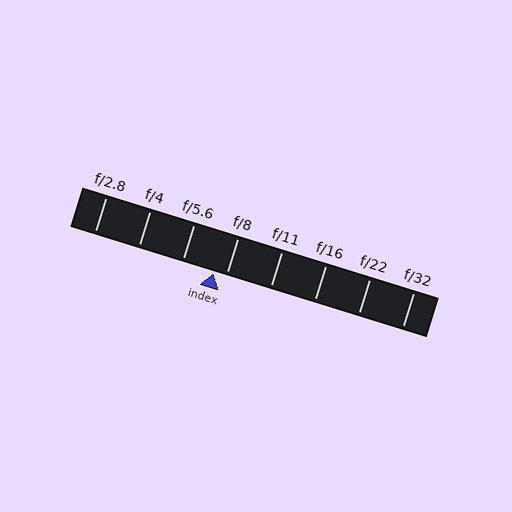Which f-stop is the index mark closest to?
The index mark is closest to f/8.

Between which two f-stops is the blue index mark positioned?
The index mark is between f/5.6 and f/8.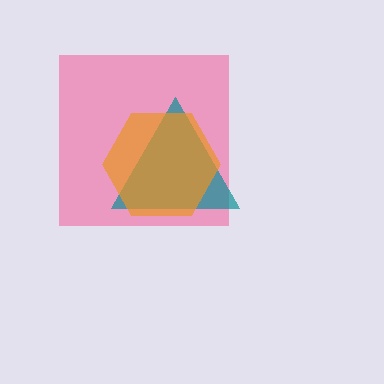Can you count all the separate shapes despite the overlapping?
Yes, there are 3 separate shapes.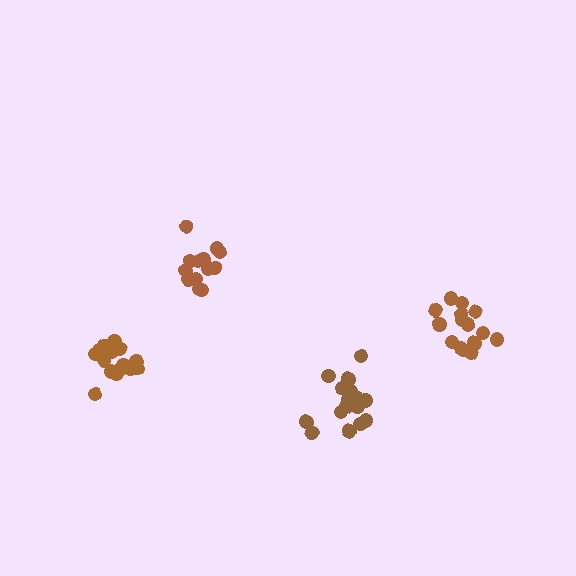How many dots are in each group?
Group 1: 16 dots, Group 2: 15 dots, Group 3: 15 dots, Group 4: 13 dots (59 total).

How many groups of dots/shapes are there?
There are 4 groups.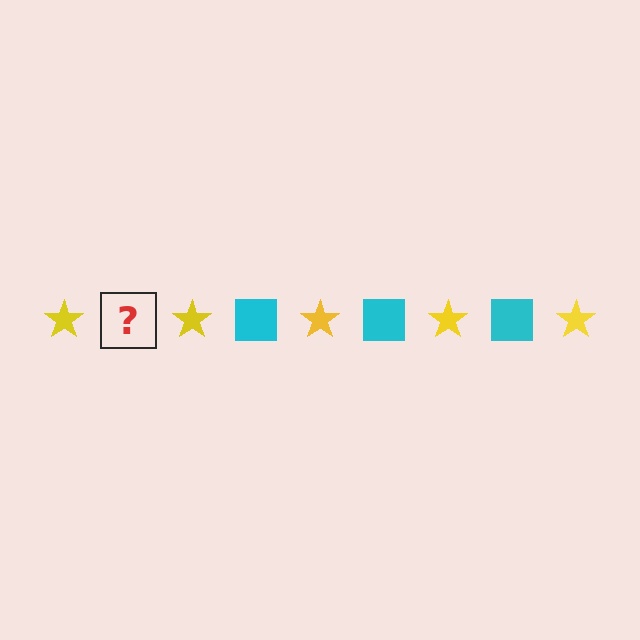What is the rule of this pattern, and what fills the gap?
The rule is that the pattern alternates between yellow star and cyan square. The gap should be filled with a cyan square.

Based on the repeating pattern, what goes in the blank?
The blank should be a cyan square.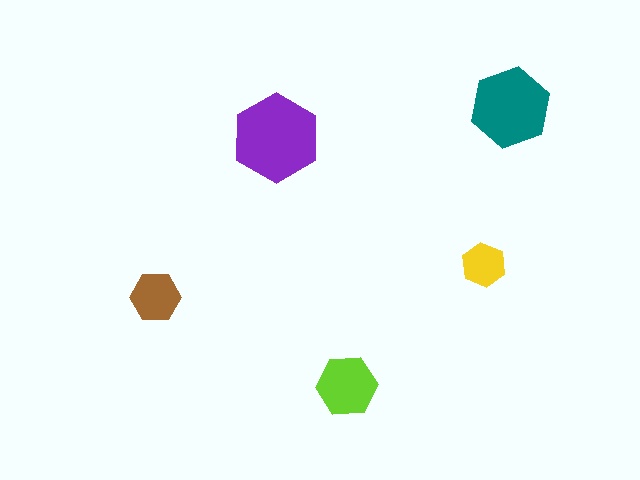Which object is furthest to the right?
The teal hexagon is rightmost.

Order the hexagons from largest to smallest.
the purple one, the teal one, the lime one, the brown one, the yellow one.